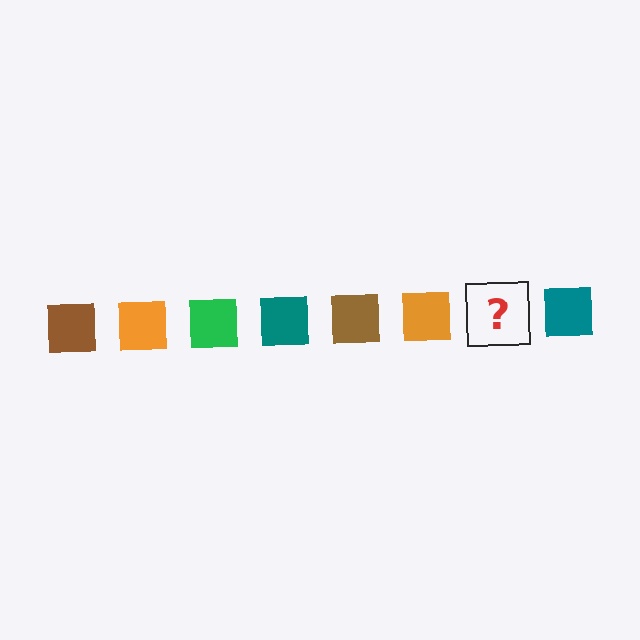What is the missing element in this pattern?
The missing element is a green square.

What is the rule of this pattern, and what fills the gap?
The rule is that the pattern cycles through brown, orange, green, teal squares. The gap should be filled with a green square.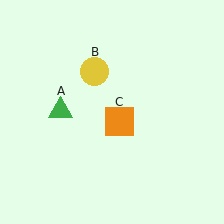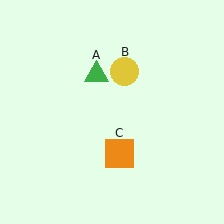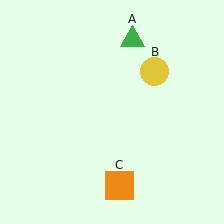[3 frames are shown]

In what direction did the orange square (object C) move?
The orange square (object C) moved down.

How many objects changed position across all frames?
3 objects changed position: green triangle (object A), yellow circle (object B), orange square (object C).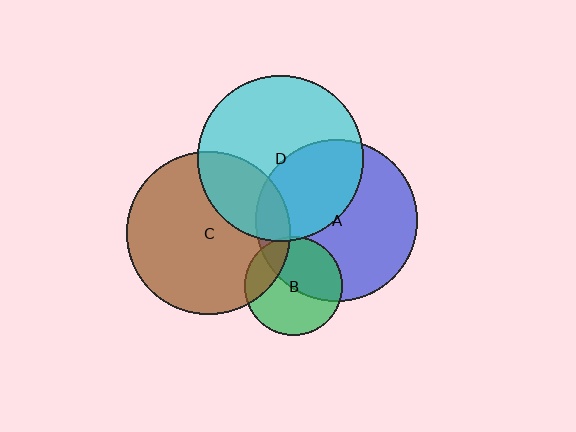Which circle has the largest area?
Circle D (cyan).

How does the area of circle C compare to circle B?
Approximately 2.8 times.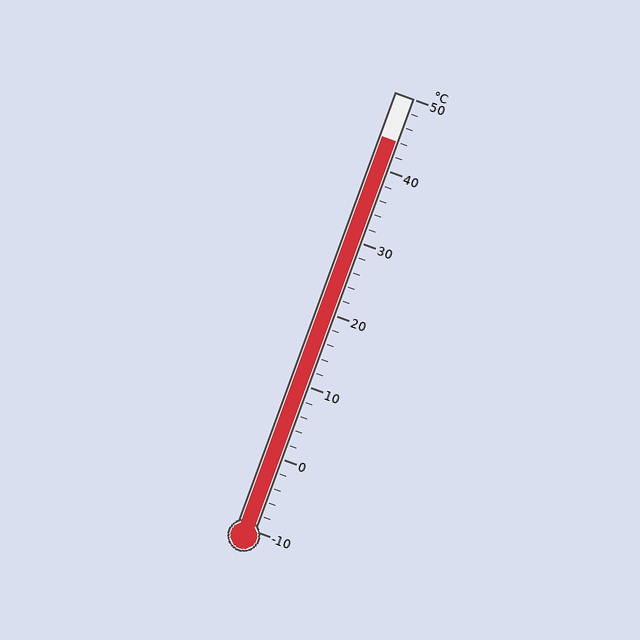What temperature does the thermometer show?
The thermometer shows approximately 44°C.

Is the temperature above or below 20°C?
The temperature is above 20°C.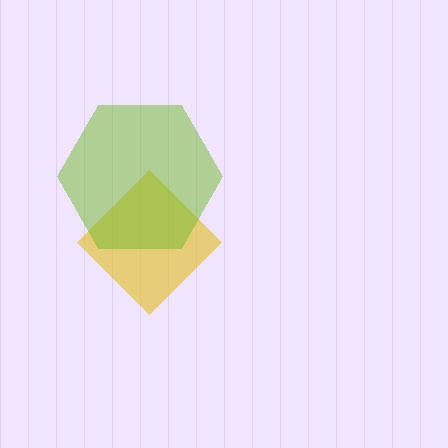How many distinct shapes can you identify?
There are 2 distinct shapes: a yellow diamond, a lime hexagon.